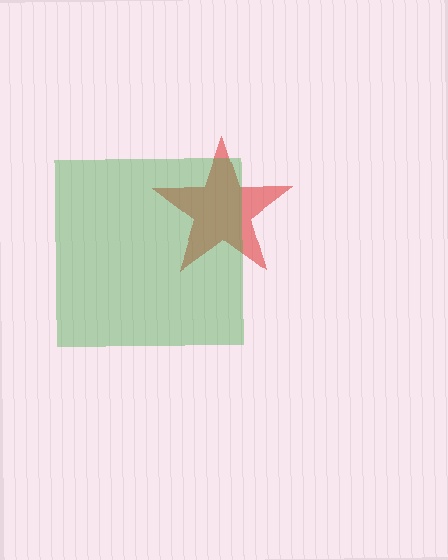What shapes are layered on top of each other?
The layered shapes are: a red star, a green square.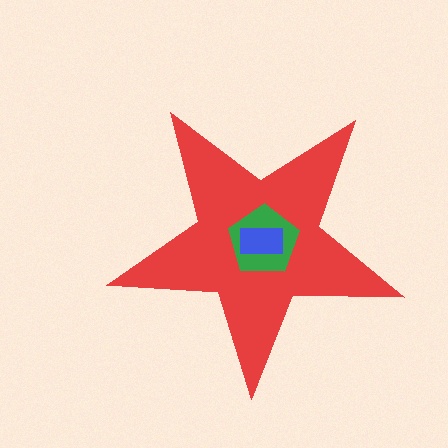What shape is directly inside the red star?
The green pentagon.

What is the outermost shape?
The red star.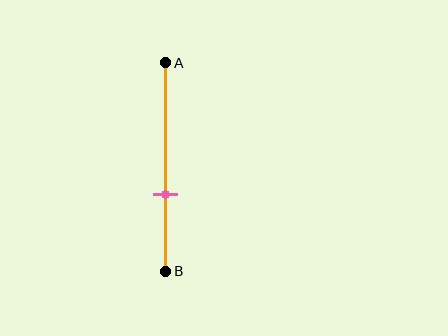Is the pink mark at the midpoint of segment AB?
No, the mark is at about 65% from A, not at the 50% midpoint.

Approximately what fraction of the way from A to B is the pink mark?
The pink mark is approximately 65% of the way from A to B.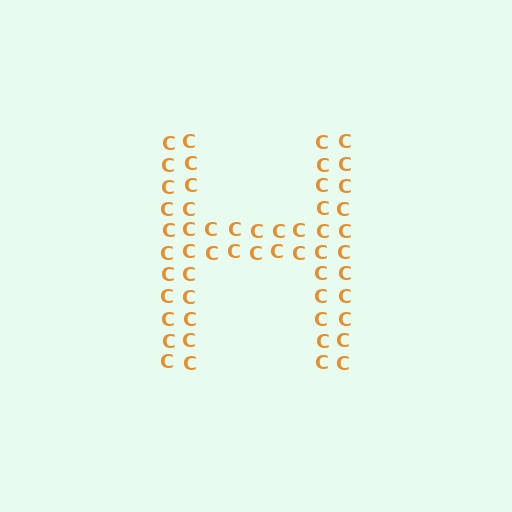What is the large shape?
The large shape is the letter H.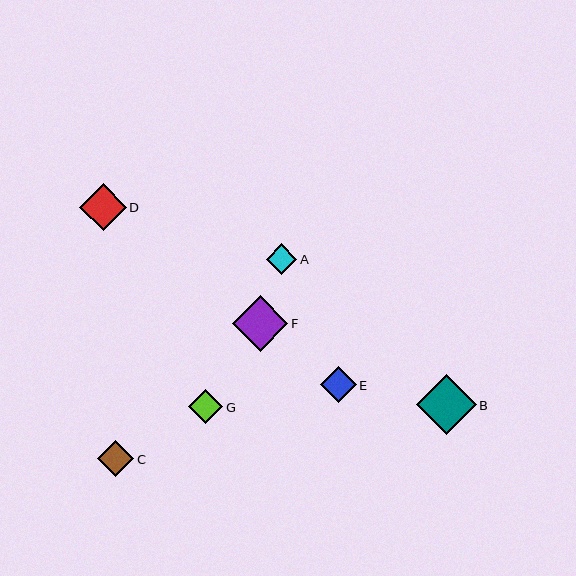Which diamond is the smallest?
Diamond A is the smallest with a size of approximately 31 pixels.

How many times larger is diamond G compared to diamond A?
Diamond G is approximately 1.1 times the size of diamond A.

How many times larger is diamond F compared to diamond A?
Diamond F is approximately 1.8 times the size of diamond A.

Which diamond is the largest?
Diamond B is the largest with a size of approximately 59 pixels.